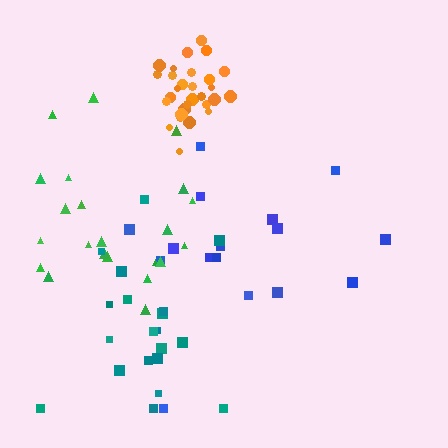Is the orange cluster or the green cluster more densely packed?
Orange.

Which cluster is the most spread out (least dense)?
Blue.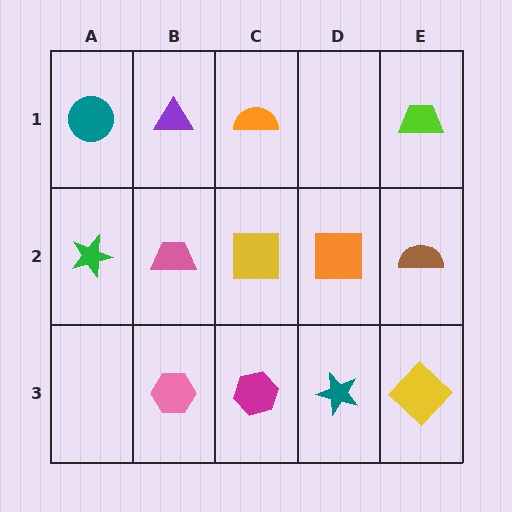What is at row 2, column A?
A green star.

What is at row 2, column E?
A brown semicircle.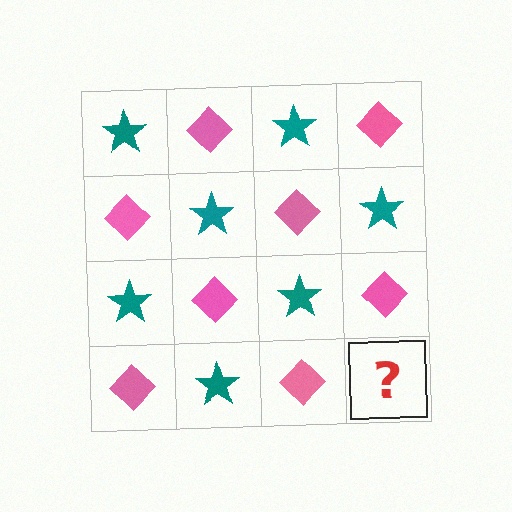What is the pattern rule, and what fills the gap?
The rule is that it alternates teal star and pink diamond in a checkerboard pattern. The gap should be filled with a teal star.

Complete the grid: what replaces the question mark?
The question mark should be replaced with a teal star.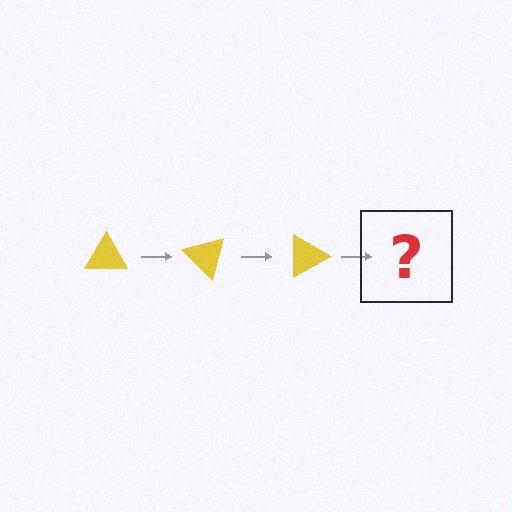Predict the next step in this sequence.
The next step is a yellow triangle rotated 135 degrees.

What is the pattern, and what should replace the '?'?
The pattern is that the triangle rotates 45 degrees each step. The '?' should be a yellow triangle rotated 135 degrees.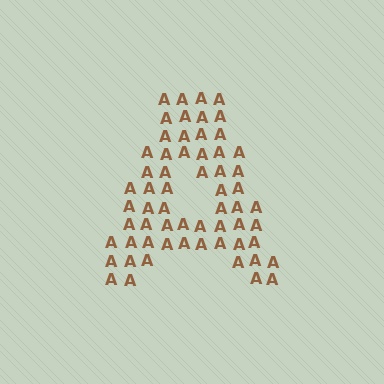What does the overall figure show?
The overall figure shows the letter A.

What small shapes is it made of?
It is made of small letter A's.